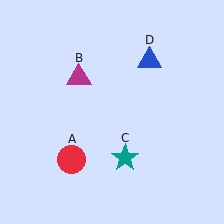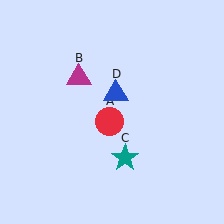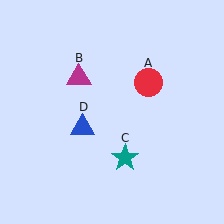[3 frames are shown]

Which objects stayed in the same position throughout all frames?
Magenta triangle (object B) and teal star (object C) remained stationary.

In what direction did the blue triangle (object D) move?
The blue triangle (object D) moved down and to the left.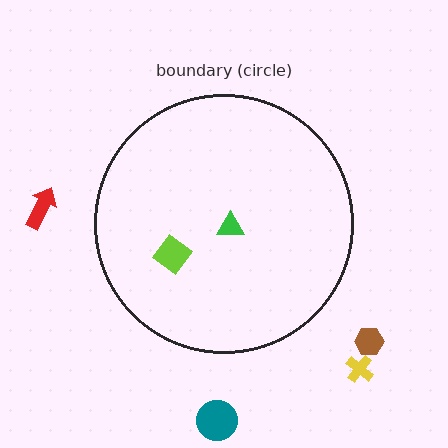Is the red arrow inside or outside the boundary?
Outside.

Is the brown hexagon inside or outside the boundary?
Outside.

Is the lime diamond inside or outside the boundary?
Inside.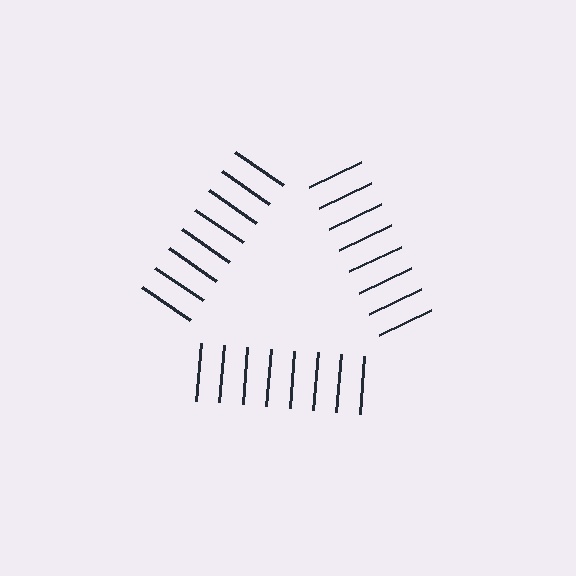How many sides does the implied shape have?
3 sides — the line-ends trace a triangle.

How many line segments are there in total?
24 — 8 along each of the 3 edges.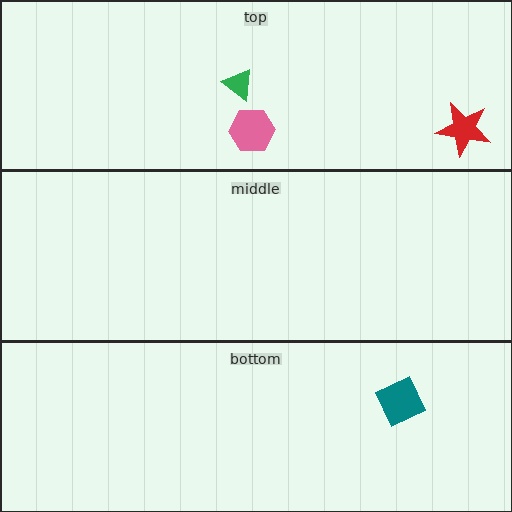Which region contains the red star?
The top region.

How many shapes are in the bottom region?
1.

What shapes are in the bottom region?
The teal diamond.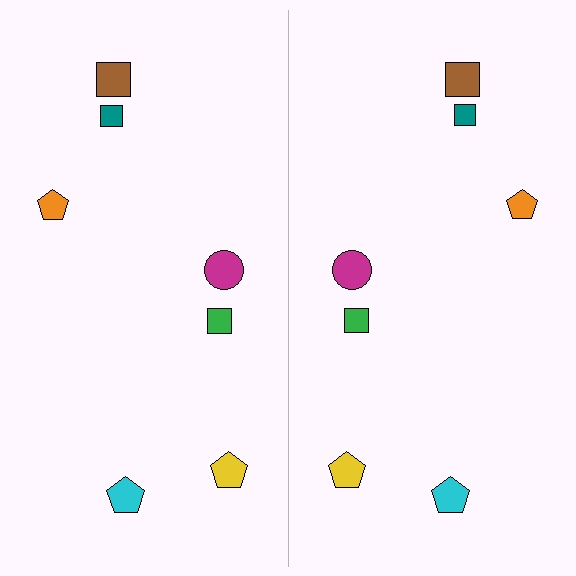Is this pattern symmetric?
Yes, this pattern has bilateral (reflection) symmetry.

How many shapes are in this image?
There are 14 shapes in this image.